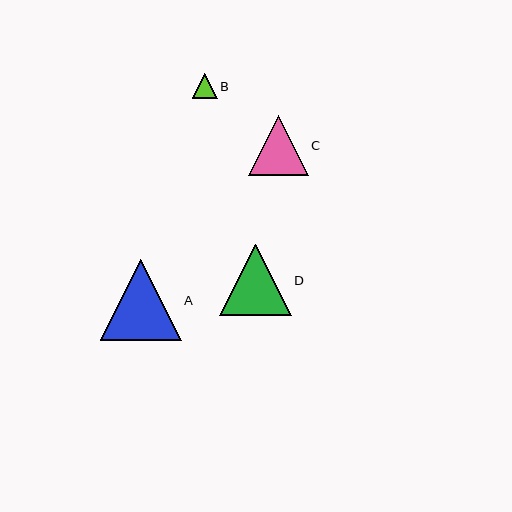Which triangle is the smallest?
Triangle B is the smallest with a size of approximately 25 pixels.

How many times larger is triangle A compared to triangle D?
Triangle A is approximately 1.1 times the size of triangle D.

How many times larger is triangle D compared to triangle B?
Triangle D is approximately 2.8 times the size of triangle B.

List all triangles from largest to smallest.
From largest to smallest: A, D, C, B.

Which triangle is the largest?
Triangle A is the largest with a size of approximately 81 pixels.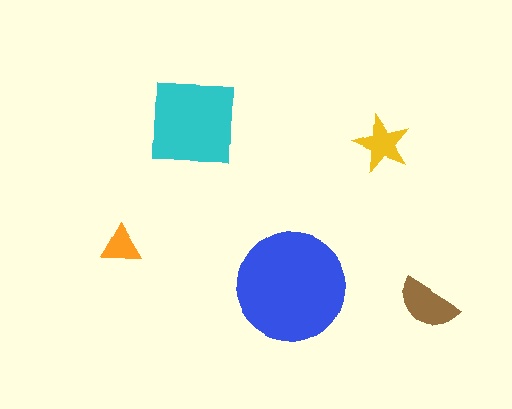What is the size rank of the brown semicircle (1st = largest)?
3rd.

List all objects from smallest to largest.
The orange triangle, the yellow star, the brown semicircle, the cyan square, the blue circle.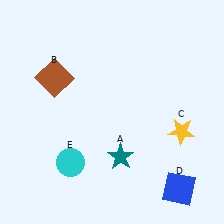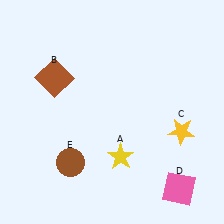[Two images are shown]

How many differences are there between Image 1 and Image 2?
There are 3 differences between the two images.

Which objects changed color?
A changed from teal to yellow. D changed from blue to pink. E changed from cyan to brown.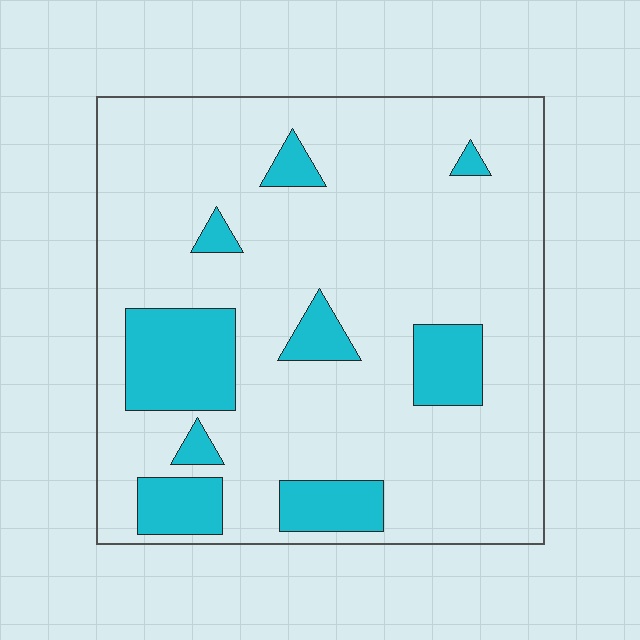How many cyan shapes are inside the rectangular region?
9.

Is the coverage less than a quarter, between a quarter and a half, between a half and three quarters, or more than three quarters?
Less than a quarter.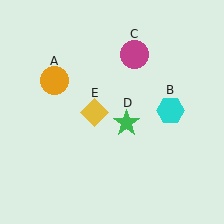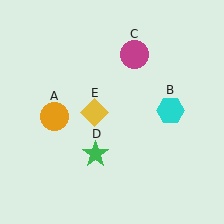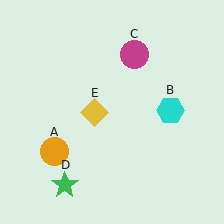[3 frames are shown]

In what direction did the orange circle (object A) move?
The orange circle (object A) moved down.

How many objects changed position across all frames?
2 objects changed position: orange circle (object A), green star (object D).